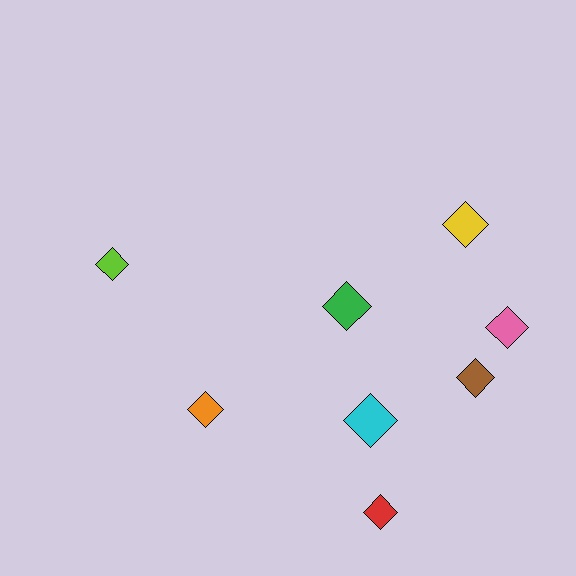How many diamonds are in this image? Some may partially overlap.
There are 8 diamonds.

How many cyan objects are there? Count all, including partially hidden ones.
There is 1 cyan object.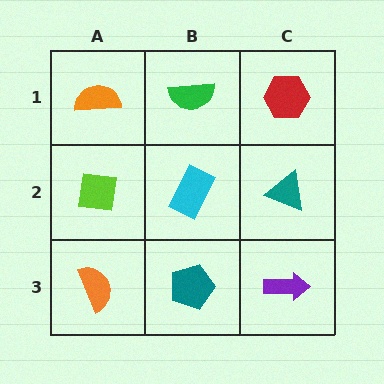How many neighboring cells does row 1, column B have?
3.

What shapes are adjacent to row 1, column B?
A cyan rectangle (row 2, column B), an orange semicircle (row 1, column A), a red hexagon (row 1, column C).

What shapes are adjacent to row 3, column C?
A teal triangle (row 2, column C), a teal pentagon (row 3, column B).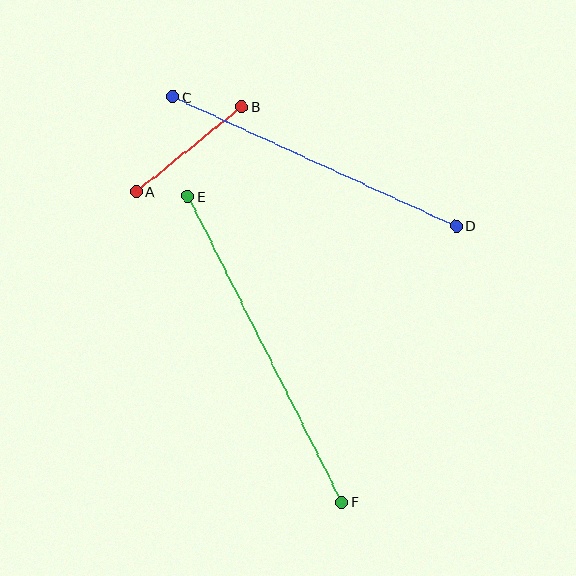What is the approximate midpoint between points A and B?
The midpoint is at approximately (189, 149) pixels.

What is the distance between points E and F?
The distance is approximately 343 pixels.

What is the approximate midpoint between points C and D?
The midpoint is at approximately (315, 161) pixels.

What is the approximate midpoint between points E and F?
The midpoint is at approximately (265, 349) pixels.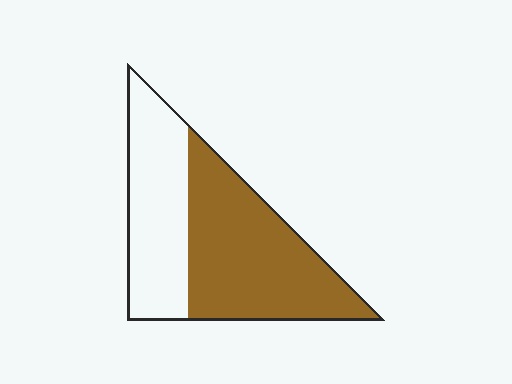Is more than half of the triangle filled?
Yes.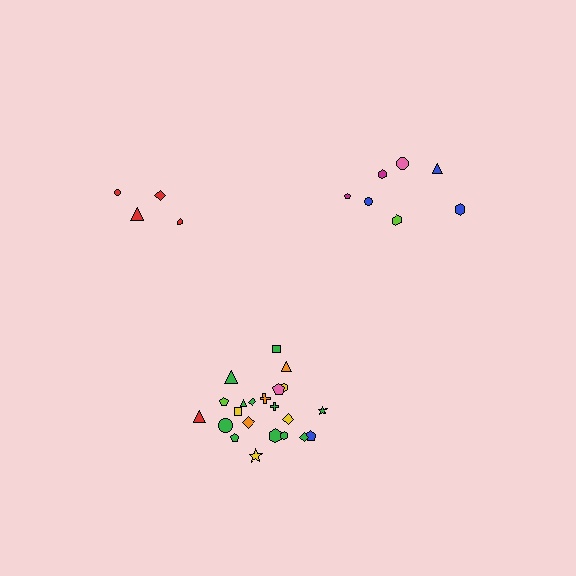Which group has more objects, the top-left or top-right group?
The top-right group.